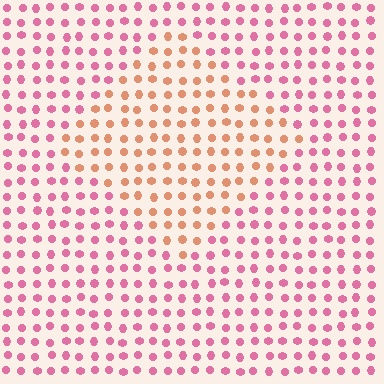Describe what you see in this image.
The image is filled with small pink elements in a uniform arrangement. A diamond-shaped region is visible where the elements are tinted to a slightly different hue, forming a subtle color boundary.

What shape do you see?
I see a diamond.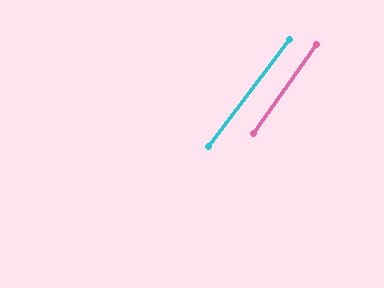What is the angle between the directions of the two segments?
Approximately 1 degree.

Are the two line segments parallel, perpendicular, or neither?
Parallel — their directions differ by only 1.4°.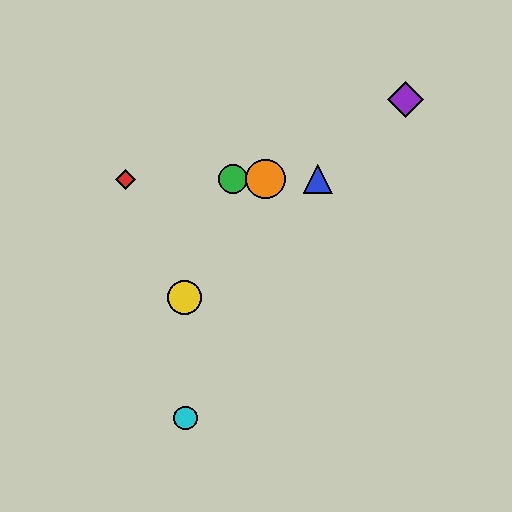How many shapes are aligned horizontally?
4 shapes (the red diamond, the blue triangle, the green circle, the orange circle) are aligned horizontally.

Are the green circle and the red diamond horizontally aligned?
Yes, both are at y≈179.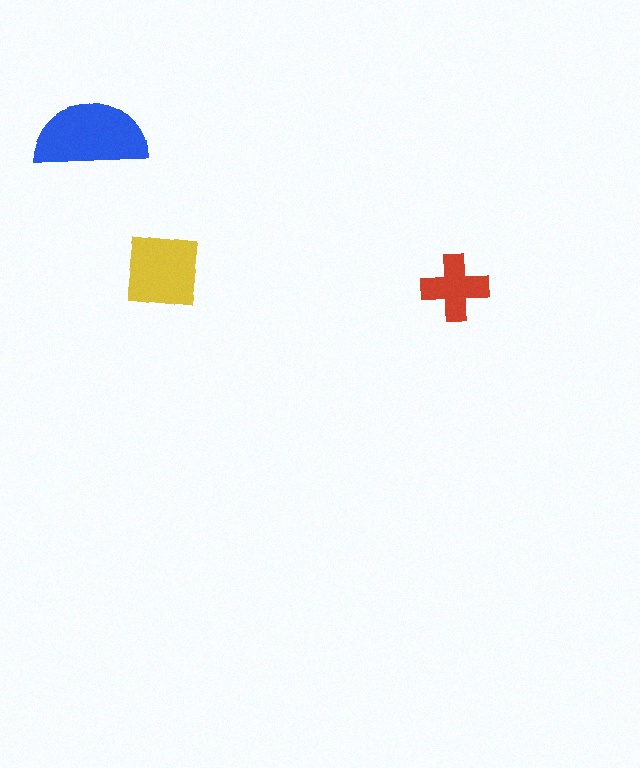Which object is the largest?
The blue semicircle.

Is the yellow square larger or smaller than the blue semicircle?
Smaller.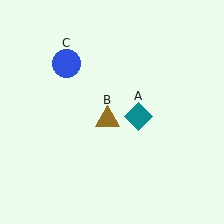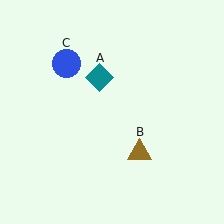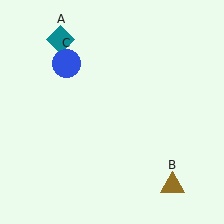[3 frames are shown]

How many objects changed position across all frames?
2 objects changed position: teal diamond (object A), brown triangle (object B).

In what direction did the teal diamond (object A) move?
The teal diamond (object A) moved up and to the left.